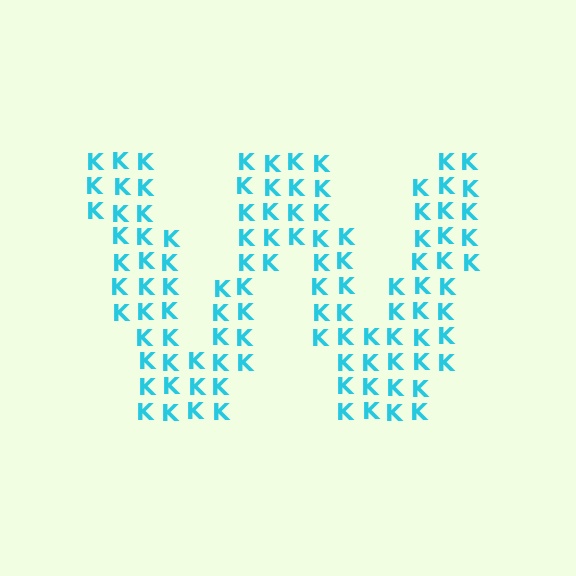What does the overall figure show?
The overall figure shows the letter W.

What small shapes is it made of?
It is made of small letter K's.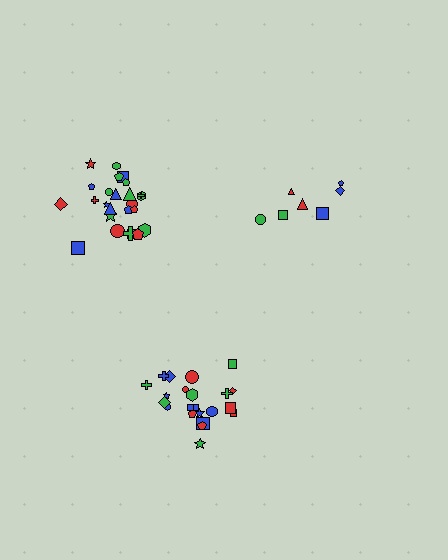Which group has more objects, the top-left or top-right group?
The top-left group.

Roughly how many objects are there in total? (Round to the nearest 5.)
Roughly 55 objects in total.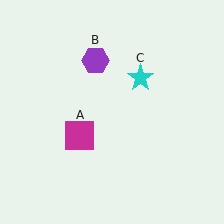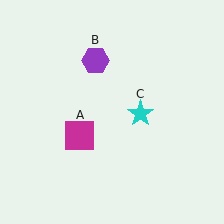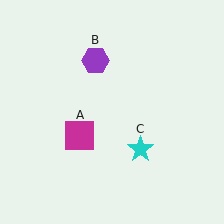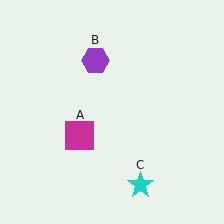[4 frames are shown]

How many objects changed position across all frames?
1 object changed position: cyan star (object C).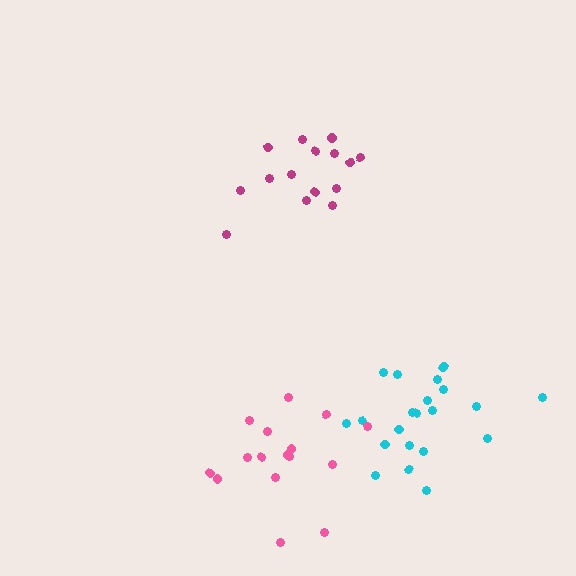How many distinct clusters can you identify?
There are 3 distinct clusters.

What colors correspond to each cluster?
The clusters are colored: cyan, pink, magenta.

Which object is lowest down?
The pink cluster is bottommost.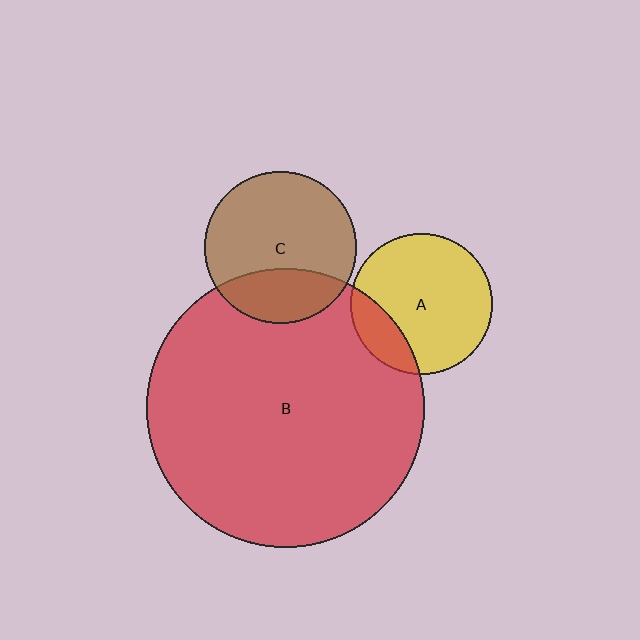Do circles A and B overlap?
Yes.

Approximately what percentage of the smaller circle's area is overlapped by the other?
Approximately 20%.